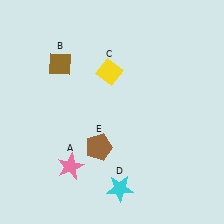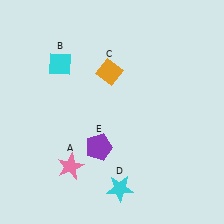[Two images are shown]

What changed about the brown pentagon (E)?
In Image 1, E is brown. In Image 2, it changed to purple.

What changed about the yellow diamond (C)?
In Image 1, C is yellow. In Image 2, it changed to orange.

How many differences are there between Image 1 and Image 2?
There are 3 differences between the two images.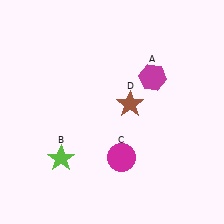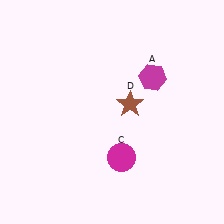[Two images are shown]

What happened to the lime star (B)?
The lime star (B) was removed in Image 2. It was in the bottom-left area of Image 1.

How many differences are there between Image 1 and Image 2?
There is 1 difference between the two images.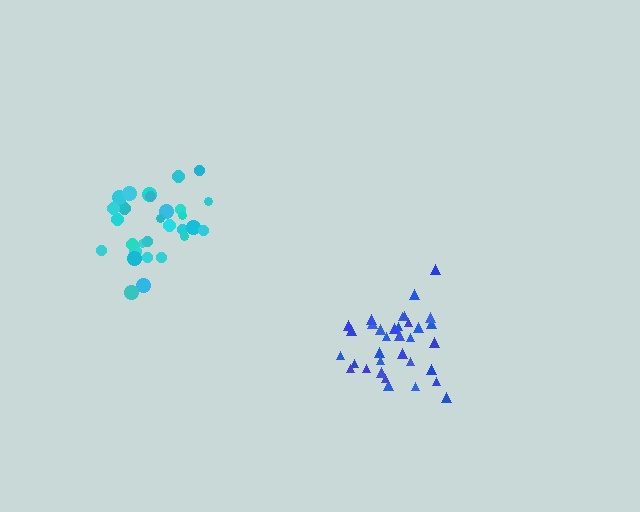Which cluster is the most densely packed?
Cyan.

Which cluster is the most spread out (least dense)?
Blue.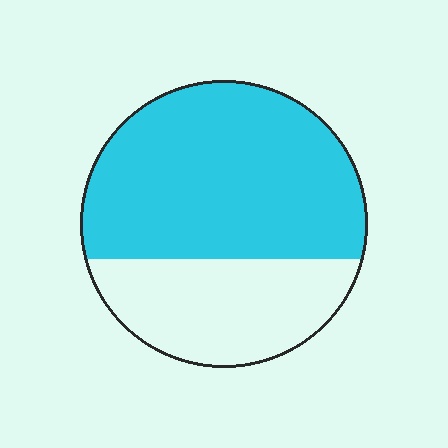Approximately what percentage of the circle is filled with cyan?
Approximately 65%.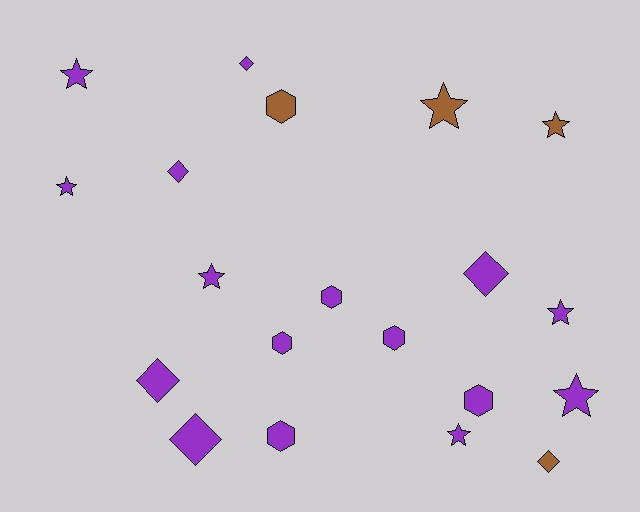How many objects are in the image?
There are 20 objects.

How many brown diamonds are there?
There is 1 brown diamond.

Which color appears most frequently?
Purple, with 16 objects.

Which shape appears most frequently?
Star, with 8 objects.